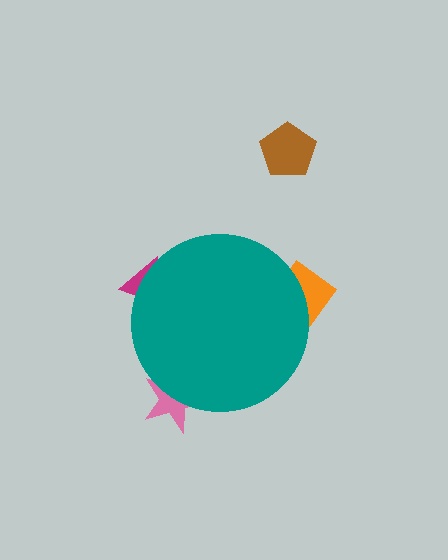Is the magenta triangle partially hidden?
Yes, the magenta triangle is partially hidden behind the teal circle.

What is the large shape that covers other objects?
A teal circle.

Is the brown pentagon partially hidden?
No, the brown pentagon is fully visible.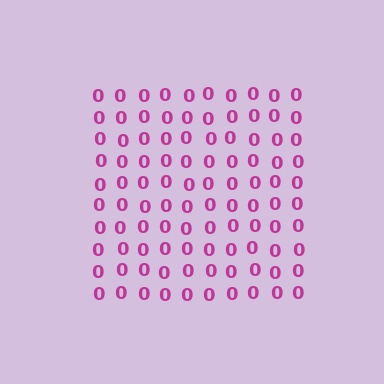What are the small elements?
The small elements are digit 0's.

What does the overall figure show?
The overall figure shows a square.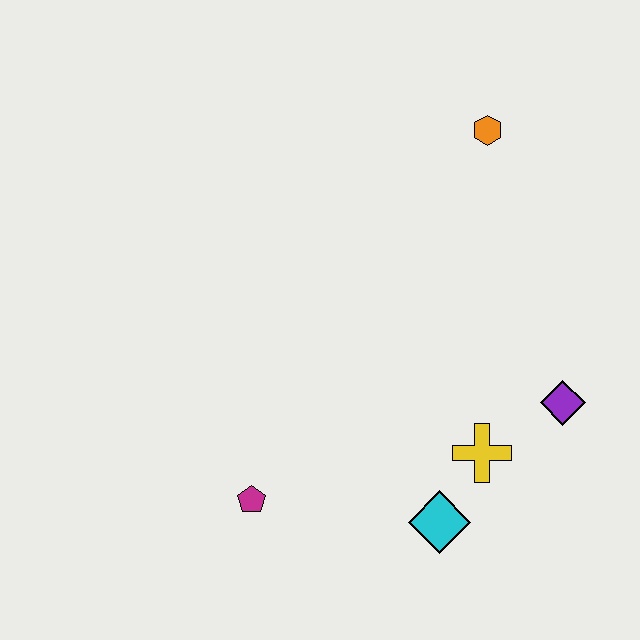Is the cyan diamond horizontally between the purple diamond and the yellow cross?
No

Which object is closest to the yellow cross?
The cyan diamond is closest to the yellow cross.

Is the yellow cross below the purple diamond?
Yes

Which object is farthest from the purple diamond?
The magenta pentagon is farthest from the purple diamond.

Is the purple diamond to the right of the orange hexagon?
Yes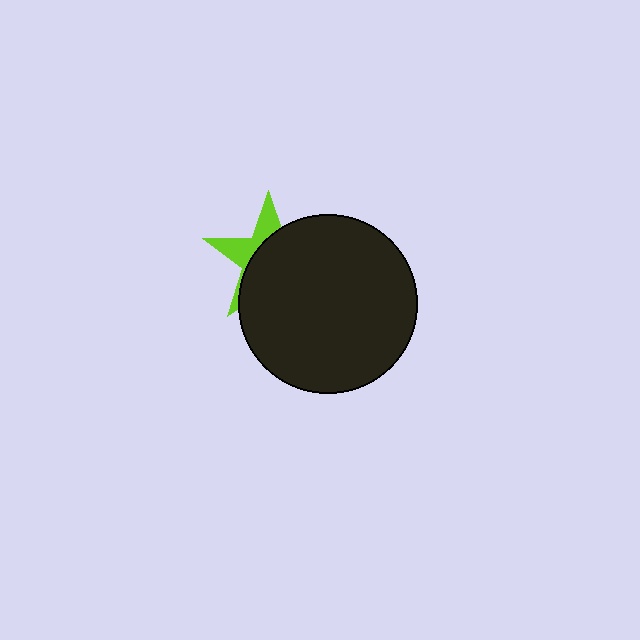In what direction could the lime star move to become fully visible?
The lime star could move toward the upper-left. That would shift it out from behind the black circle entirely.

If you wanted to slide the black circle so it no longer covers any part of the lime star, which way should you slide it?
Slide it toward the lower-right — that is the most direct way to separate the two shapes.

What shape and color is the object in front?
The object in front is a black circle.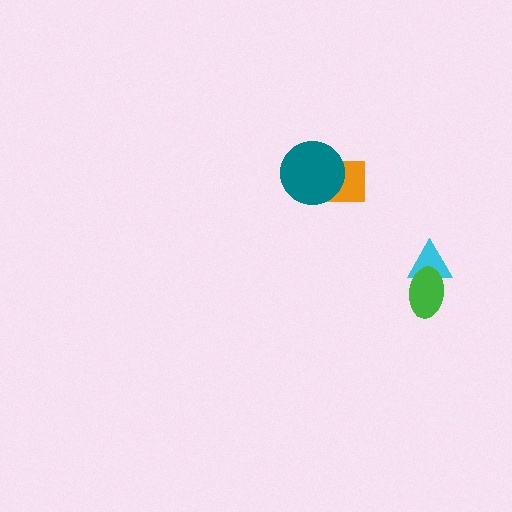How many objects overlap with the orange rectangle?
1 object overlaps with the orange rectangle.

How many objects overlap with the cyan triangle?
1 object overlaps with the cyan triangle.